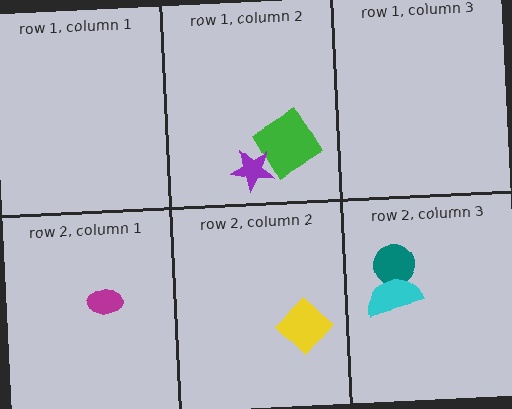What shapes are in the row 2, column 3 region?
The teal circle, the cyan semicircle.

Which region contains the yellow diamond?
The row 2, column 2 region.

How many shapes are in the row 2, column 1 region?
1.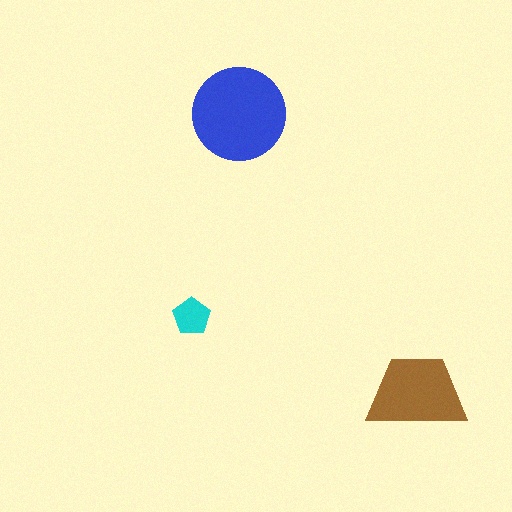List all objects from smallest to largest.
The cyan pentagon, the brown trapezoid, the blue circle.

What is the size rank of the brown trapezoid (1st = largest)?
2nd.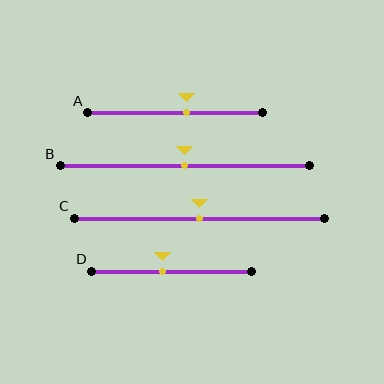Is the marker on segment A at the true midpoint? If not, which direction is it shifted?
No, the marker on segment A is shifted to the right by about 7% of the segment length.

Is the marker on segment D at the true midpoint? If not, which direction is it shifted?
No, the marker on segment D is shifted to the left by about 6% of the segment length.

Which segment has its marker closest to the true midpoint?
Segment B has its marker closest to the true midpoint.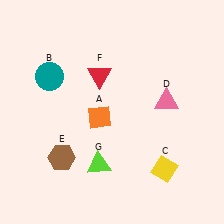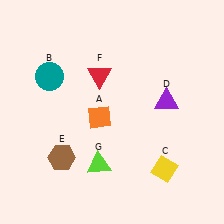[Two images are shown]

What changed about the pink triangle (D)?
In Image 1, D is pink. In Image 2, it changed to purple.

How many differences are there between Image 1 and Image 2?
There is 1 difference between the two images.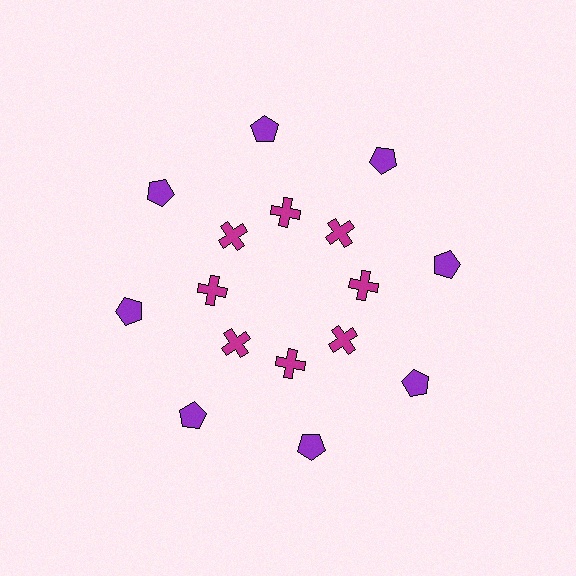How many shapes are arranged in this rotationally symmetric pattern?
There are 16 shapes, arranged in 8 groups of 2.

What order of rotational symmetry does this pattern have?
This pattern has 8-fold rotational symmetry.